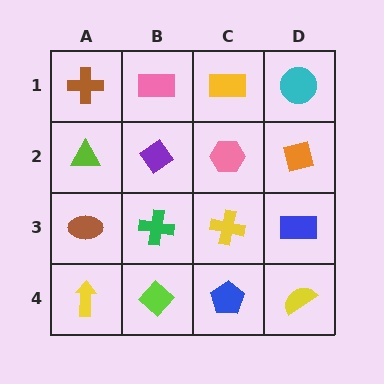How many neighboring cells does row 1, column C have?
3.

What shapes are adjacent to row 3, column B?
A purple diamond (row 2, column B), a lime diamond (row 4, column B), a brown ellipse (row 3, column A), a yellow cross (row 3, column C).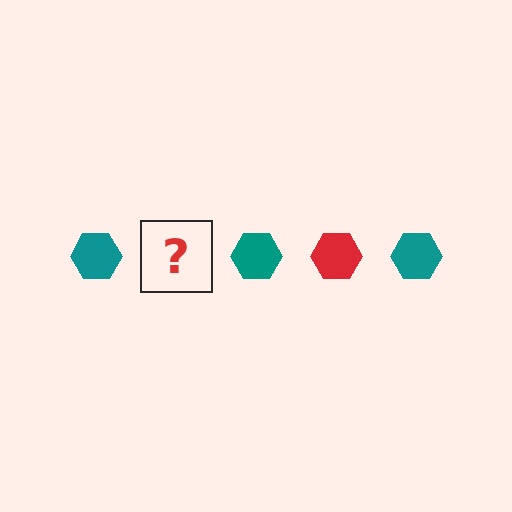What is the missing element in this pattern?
The missing element is a red hexagon.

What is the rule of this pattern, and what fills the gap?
The rule is that the pattern cycles through teal, red hexagons. The gap should be filled with a red hexagon.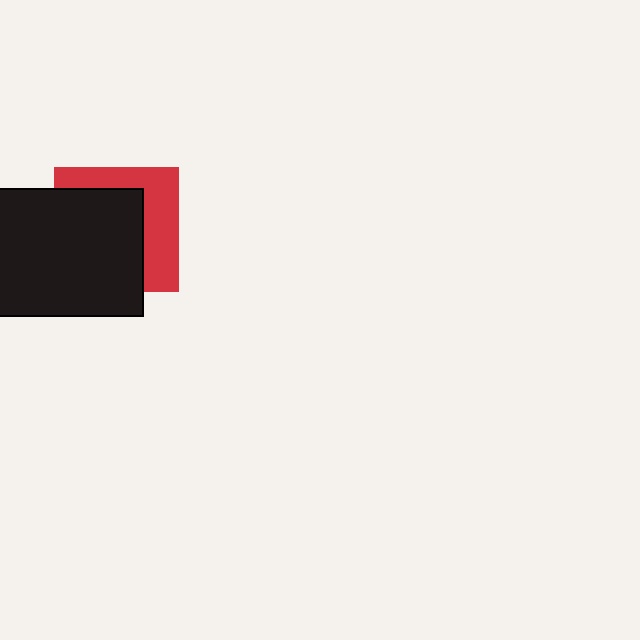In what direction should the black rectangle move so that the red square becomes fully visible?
The black rectangle should move toward the lower-left. That is the shortest direction to clear the overlap and leave the red square fully visible.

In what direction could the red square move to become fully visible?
The red square could move toward the upper-right. That would shift it out from behind the black rectangle entirely.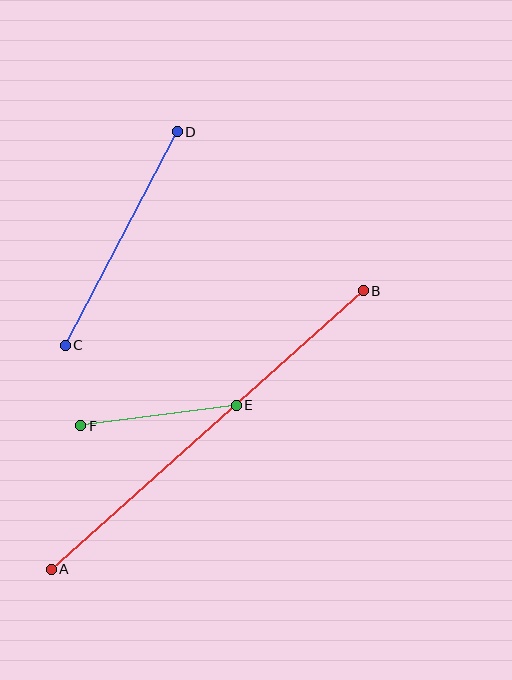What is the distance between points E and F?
The distance is approximately 157 pixels.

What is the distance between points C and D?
The distance is approximately 241 pixels.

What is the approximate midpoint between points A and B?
The midpoint is at approximately (207, 430) pixels.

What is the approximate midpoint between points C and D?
The midpoint is at approximately (121, 238) pixels.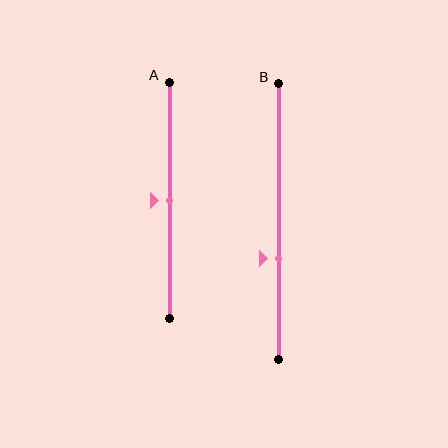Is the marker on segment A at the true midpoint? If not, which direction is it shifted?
Yes, the marker on segment A is at the true midpoint.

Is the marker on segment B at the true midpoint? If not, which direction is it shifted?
No, the marker on segment B is shifted downward by about 13% of the segment length.